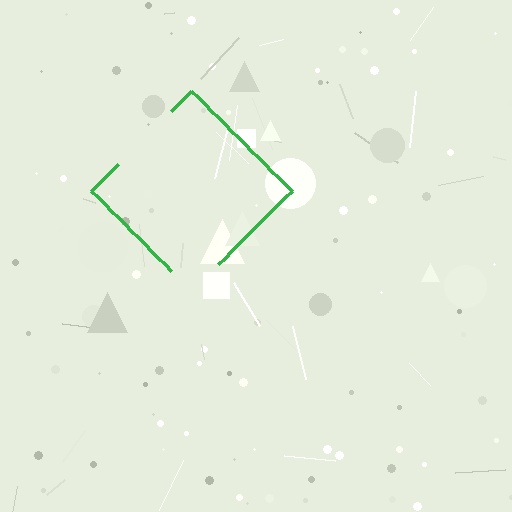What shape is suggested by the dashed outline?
The dashed outline suggests a diamond.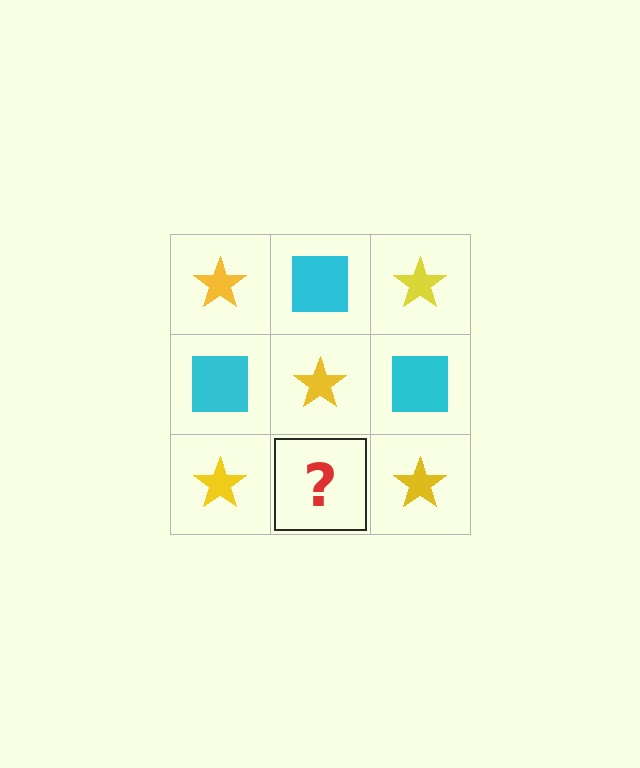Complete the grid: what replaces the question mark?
The question mark should be replaced with a cyan square.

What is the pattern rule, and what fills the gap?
The rule is that it alternates yellow star and cyan square in a checkerboard pattern. The gap should be filled with a cyan square.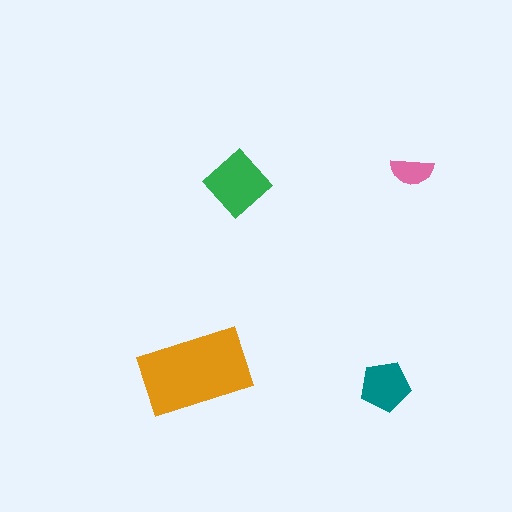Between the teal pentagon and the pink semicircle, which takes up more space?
The teal pentagon.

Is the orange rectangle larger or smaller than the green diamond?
Larger.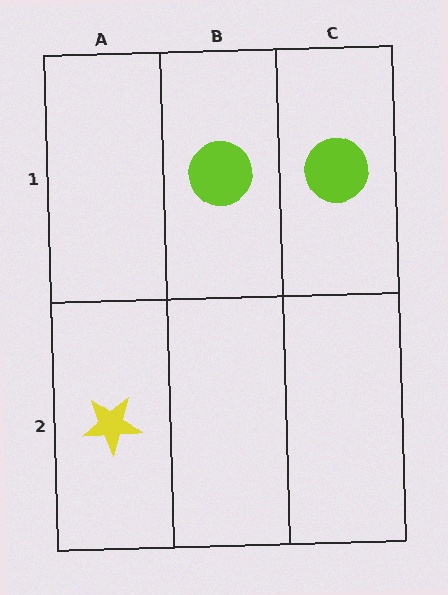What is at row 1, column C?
A lime circle.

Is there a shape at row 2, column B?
No, that cell is empty.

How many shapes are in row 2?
1 shape.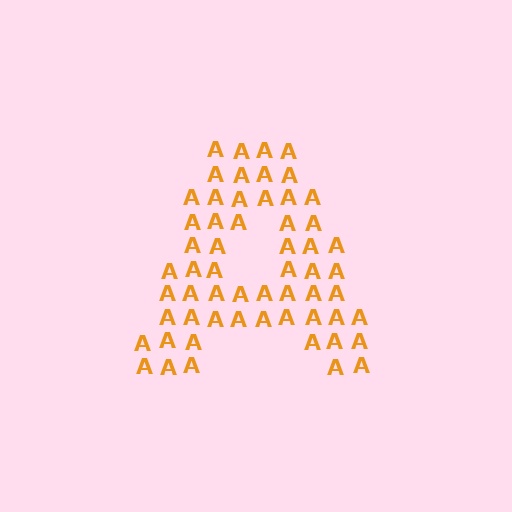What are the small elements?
The small elements are letter A's.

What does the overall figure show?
The overall figure shows the letter A.